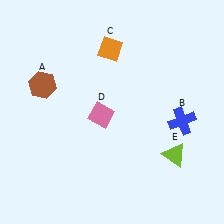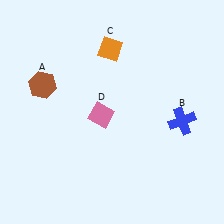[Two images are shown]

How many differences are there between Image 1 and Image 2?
There is 1 difference between the two images.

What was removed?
The lime triangle (E) was removed in Image 2.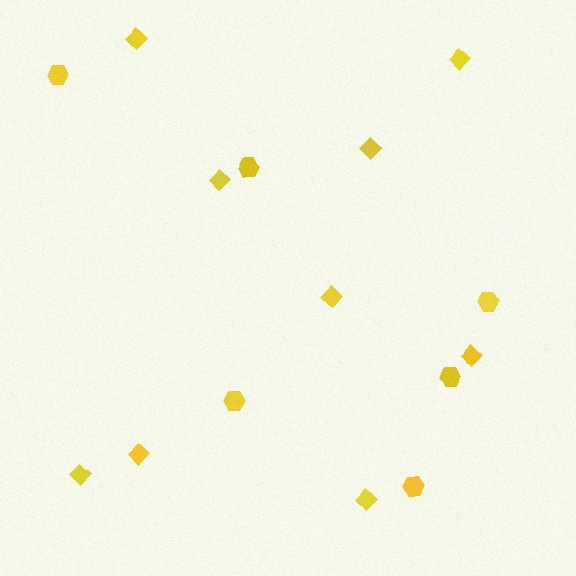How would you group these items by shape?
There are 2 groups: one group of diamonds (9) and one group of hexagons (6).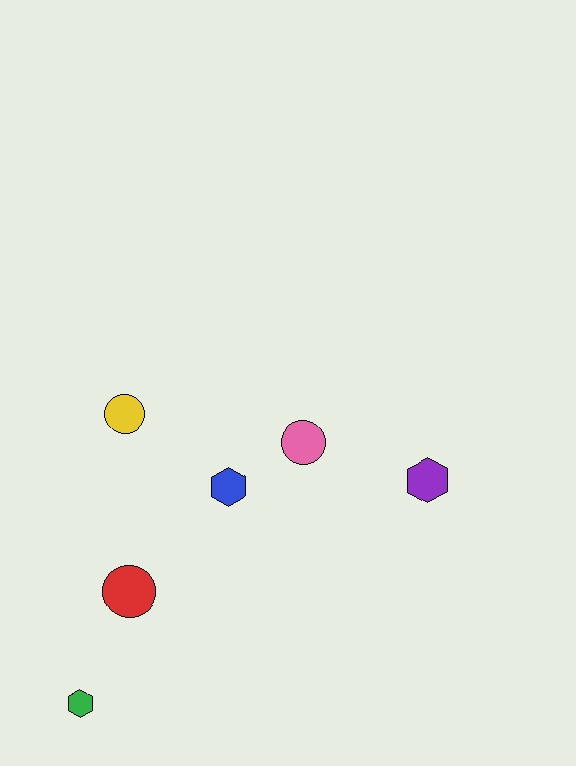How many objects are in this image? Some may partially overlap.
There are 6 objects.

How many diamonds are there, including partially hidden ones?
There are no diamonds.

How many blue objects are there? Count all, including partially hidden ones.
There is 1 blue object.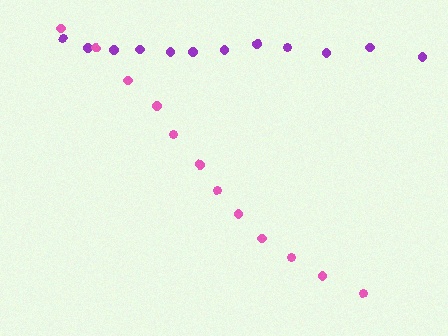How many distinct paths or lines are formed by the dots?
There are 2 distinct paths.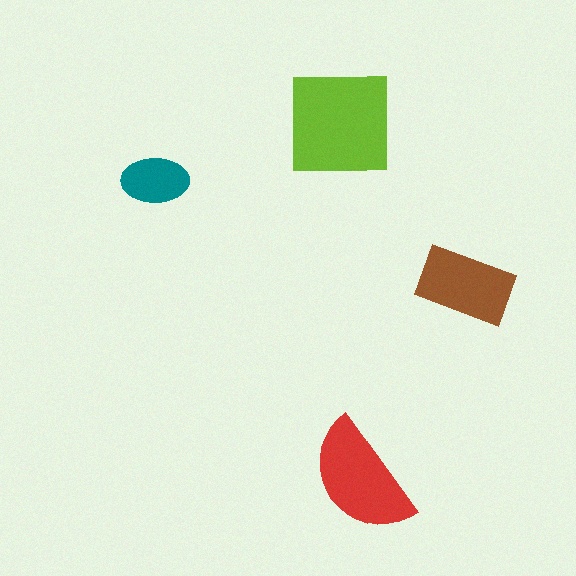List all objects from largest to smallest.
The lime square, the red semicircle, the brown rectangle, the teal ellipse.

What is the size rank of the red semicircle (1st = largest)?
2nd.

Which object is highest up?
The lime square is topmost.